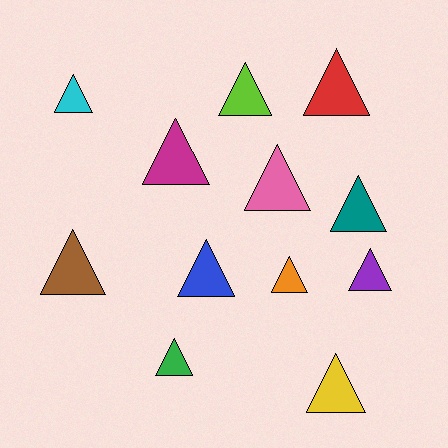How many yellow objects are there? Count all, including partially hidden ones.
There is 1 yellow object.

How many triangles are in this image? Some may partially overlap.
There are 12 triangles.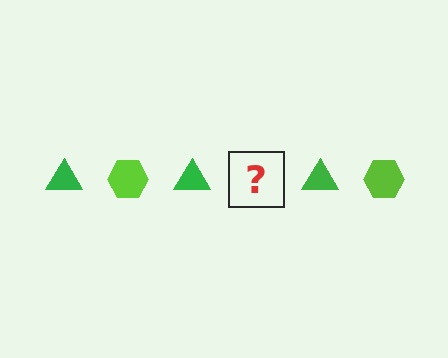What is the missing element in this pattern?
The missing element is a lime hexagon.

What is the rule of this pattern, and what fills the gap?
The rule is that the pattern alternates between green triangle and lime hexagon. The gap should be filled with a lime hexagon.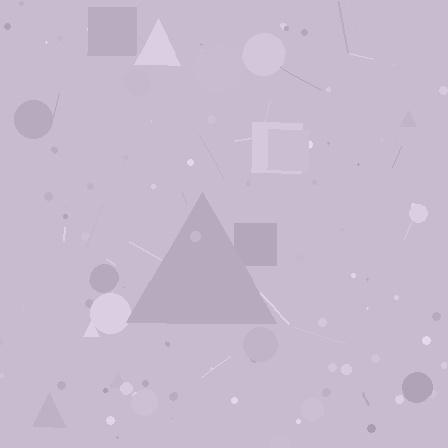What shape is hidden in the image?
A triangle is hidden in the image.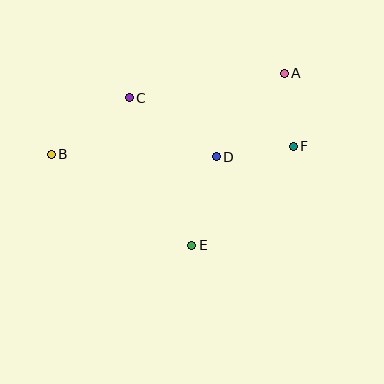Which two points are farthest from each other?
Points A and B are farthest from each other.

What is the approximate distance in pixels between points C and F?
The distance between C and F is approximately 171 pixels.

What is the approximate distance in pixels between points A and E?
The distance between A and E is approximately 195 pixels.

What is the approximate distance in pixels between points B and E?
The distance between B and E is approximately 167 pixels.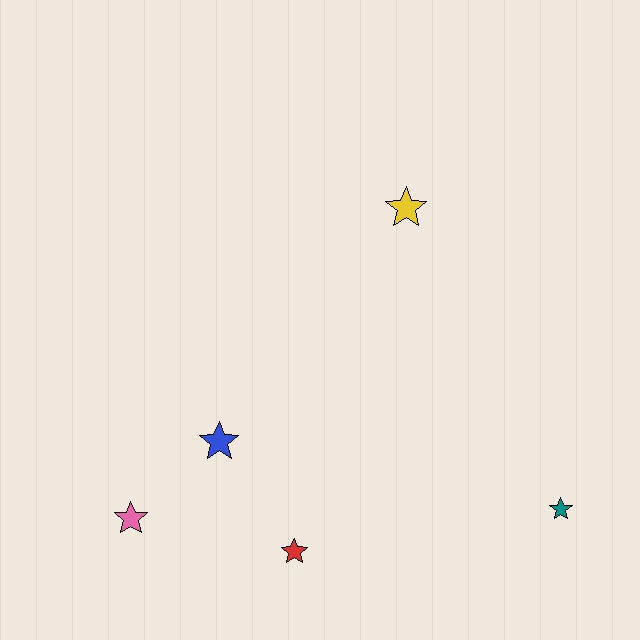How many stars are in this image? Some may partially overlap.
There are 5 stars.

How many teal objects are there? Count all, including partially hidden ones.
There is 1 teal object.